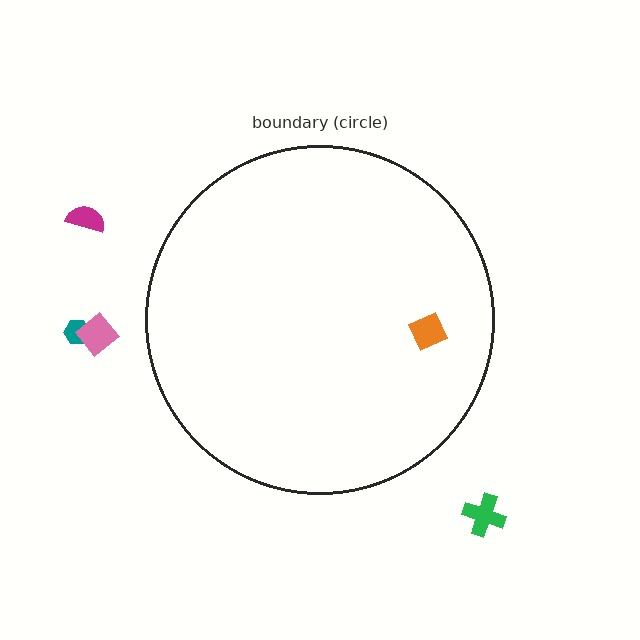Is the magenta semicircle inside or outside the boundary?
Outside.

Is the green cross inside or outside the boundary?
Outside.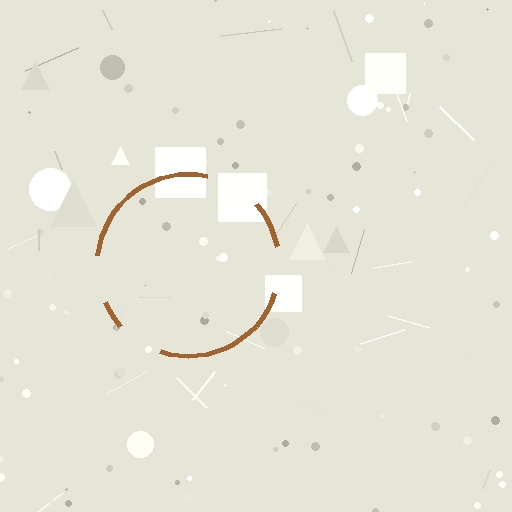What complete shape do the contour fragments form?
The contour fragments form a circle.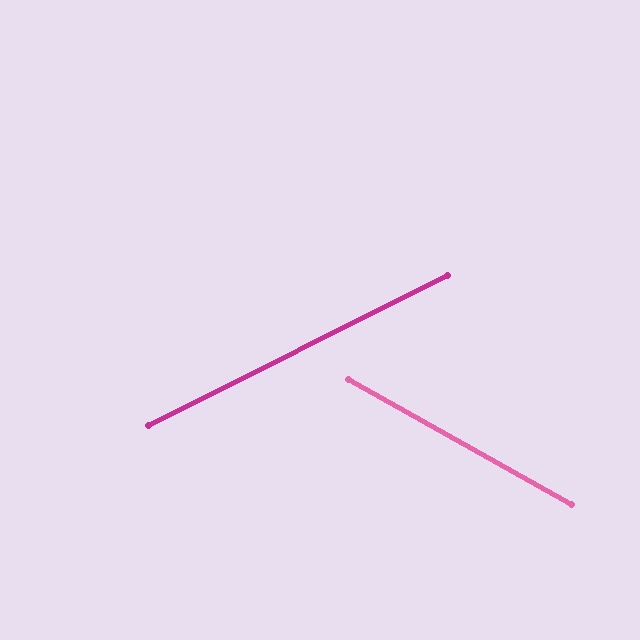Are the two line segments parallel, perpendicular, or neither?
Neither parallel nor perpendicular — they differ by about 56°.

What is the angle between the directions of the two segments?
Approximately 56 degrees.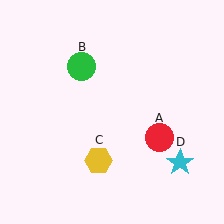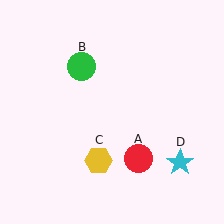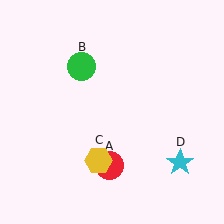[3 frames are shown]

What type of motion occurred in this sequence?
The red circle (object A) rotated clockwise around the center of the scene.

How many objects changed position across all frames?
1 object changed position: red circle (object A).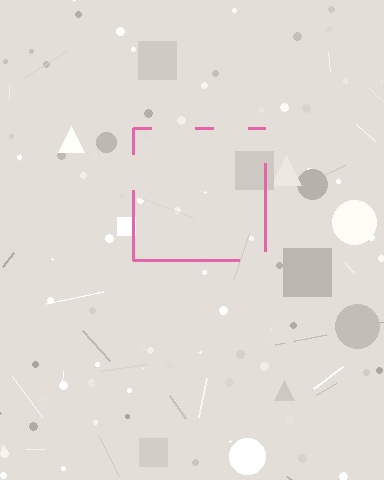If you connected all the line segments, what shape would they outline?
They would outline a square.